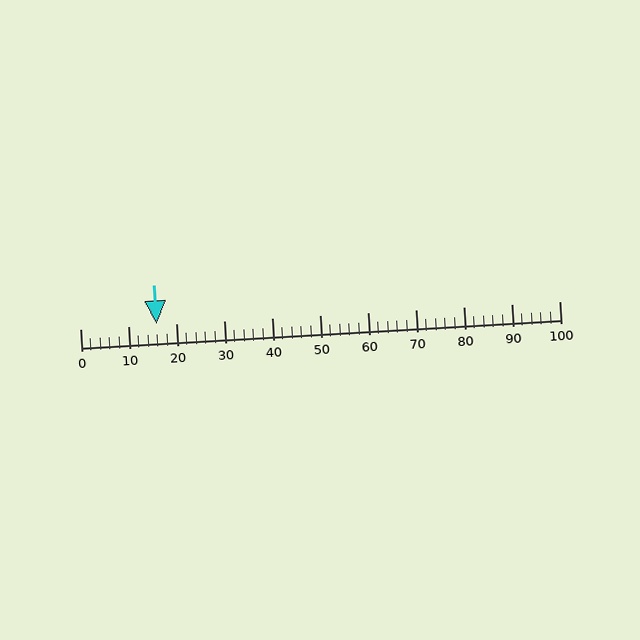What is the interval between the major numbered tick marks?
The major tick marks are spaced 10 units apart.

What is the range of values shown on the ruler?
The ruler shows values from 0 to 100.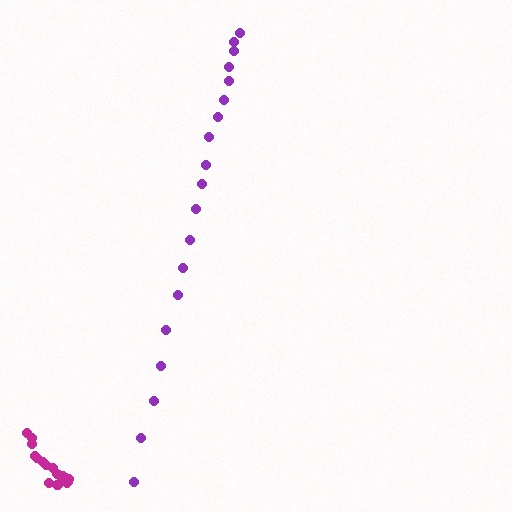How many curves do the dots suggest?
There are 2 distinct paths.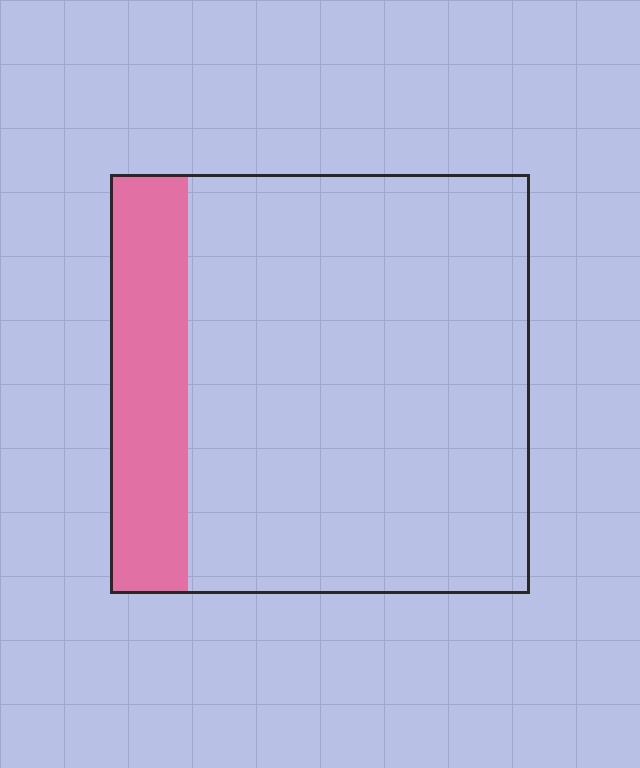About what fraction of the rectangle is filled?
About one fifth (1/5).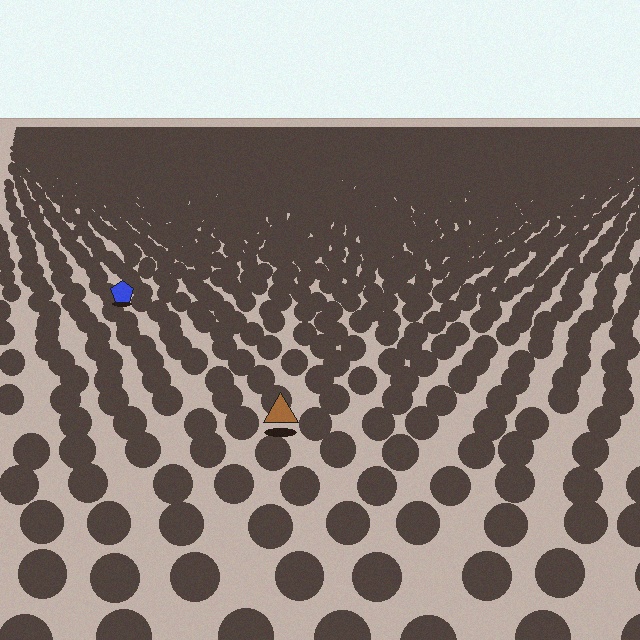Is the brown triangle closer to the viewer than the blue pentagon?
Yes. The brown triangle is closer — you can tell from the texture gradient: the ground texture is coarser near it.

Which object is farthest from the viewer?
The blue pentagon is farthest from the viewer. It appears smaller and the ground texture around it is denser.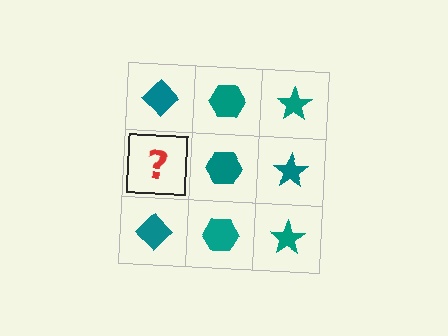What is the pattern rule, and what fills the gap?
The rule is that each column has a consistent shape. The gap should be filled with a teal diamond.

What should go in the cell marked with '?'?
The missing cell should contain a teal diamond.